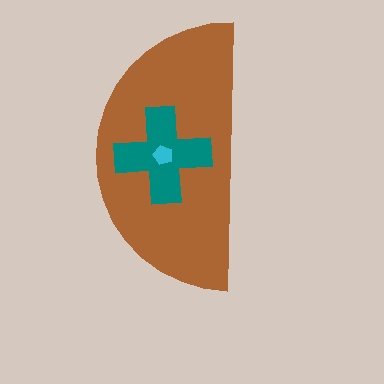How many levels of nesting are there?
3.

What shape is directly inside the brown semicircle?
The teal cross.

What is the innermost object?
The cyan pentagon.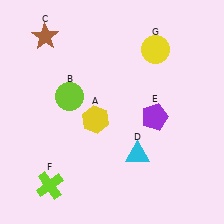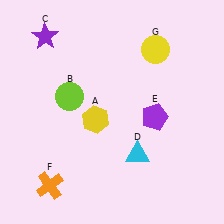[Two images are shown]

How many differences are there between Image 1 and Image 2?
There are 2 differences between the two images.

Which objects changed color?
C changed from brown to purple. F changed from lime to orange.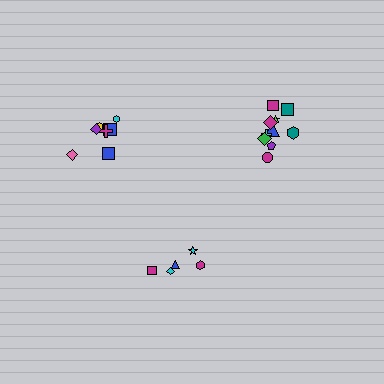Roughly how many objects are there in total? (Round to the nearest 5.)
Roughly 20 objects in total.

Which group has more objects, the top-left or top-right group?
The top-right group.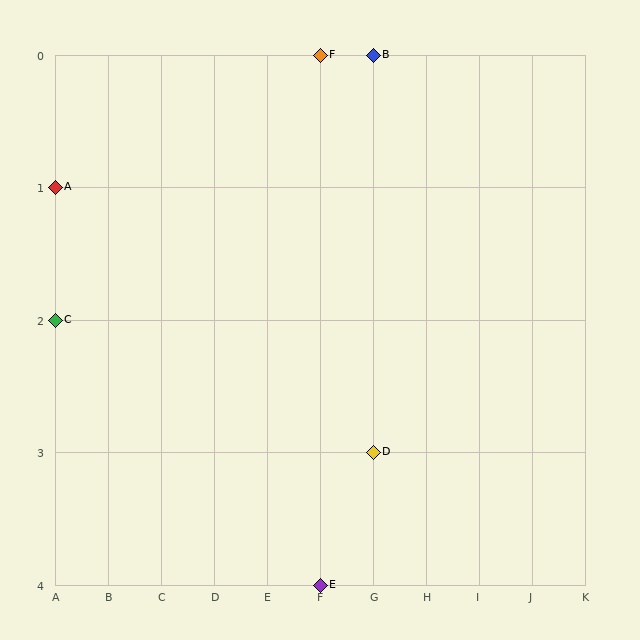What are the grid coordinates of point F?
Point F is at grid coordinates (F, 0).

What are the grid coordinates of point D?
Point D is at grid coordinates (G, 3).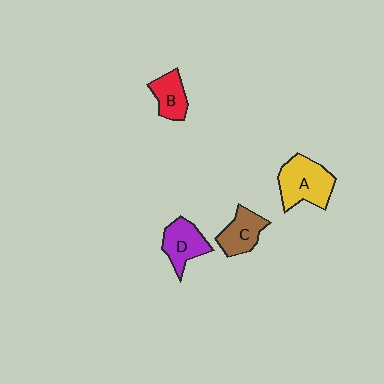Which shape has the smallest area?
Shape B (red).